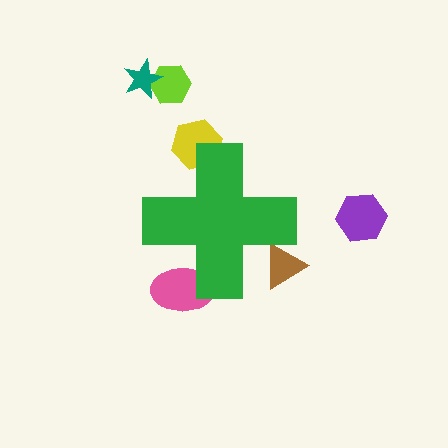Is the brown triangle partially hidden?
Yes, the brown triangle is partially hidden behind the green cross.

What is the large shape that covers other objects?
A green cross.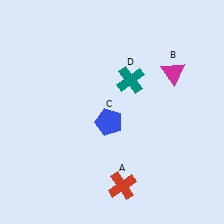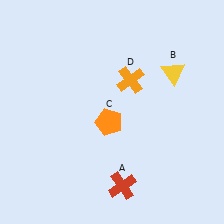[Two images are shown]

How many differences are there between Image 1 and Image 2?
There are 3 differences between the two images.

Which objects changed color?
B changed from magenta to yellow. C changed from blue to orange. D changed from teal to orange.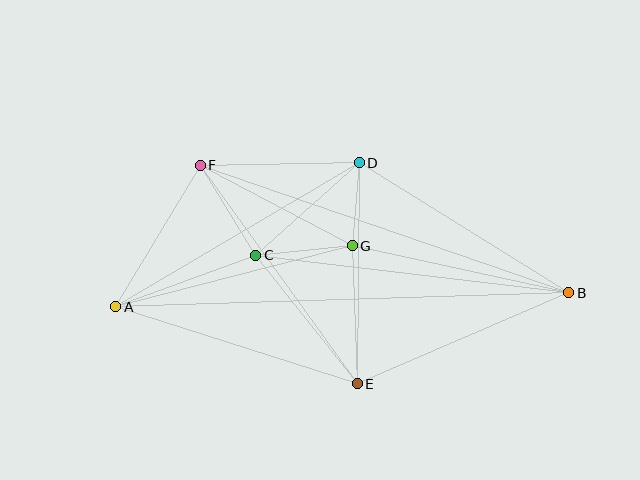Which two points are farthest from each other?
Points A and B are farthest from each other.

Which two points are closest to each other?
Points D and G are closest to each other.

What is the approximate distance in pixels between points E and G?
The distance between E and G is approximately 138 pixels.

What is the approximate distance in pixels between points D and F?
The distance between D and F is approximately 159 pixels.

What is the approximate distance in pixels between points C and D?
The distance between C and D is approximately 139 pixels.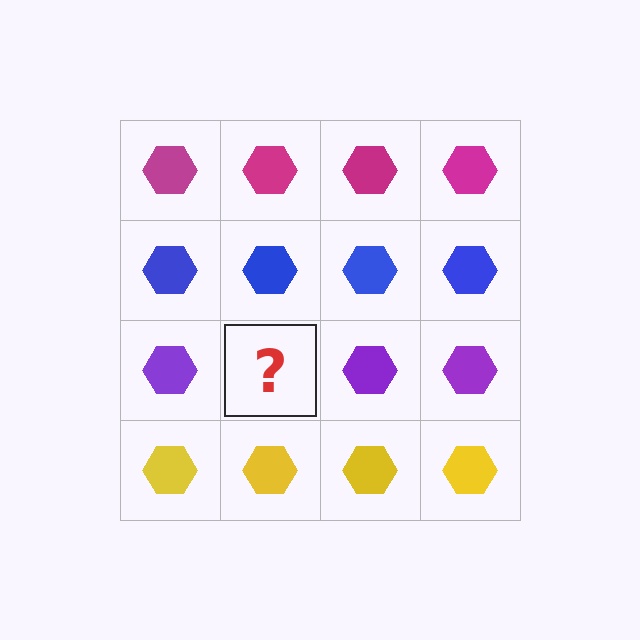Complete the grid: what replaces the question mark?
The question mark should be replaced with a purple hexagon.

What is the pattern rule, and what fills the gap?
The rule is that each row has a consistent color. The gap should be filled with a purple hexagon.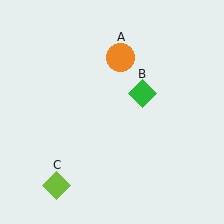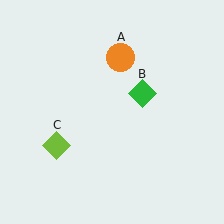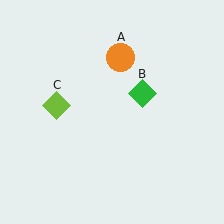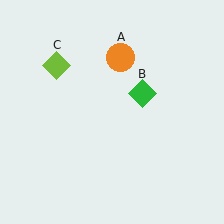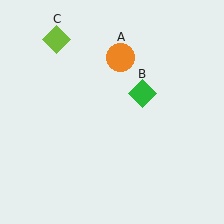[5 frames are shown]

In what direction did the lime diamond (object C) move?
The lime diamond (object C) moved up.